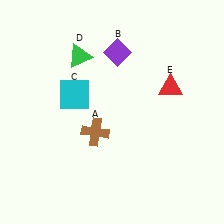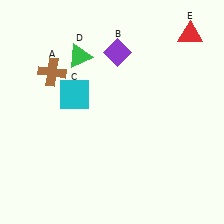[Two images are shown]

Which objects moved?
The objects that moved are: the brown cross (A), the red triangle (E).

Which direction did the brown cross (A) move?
The brown cross (A) moved up.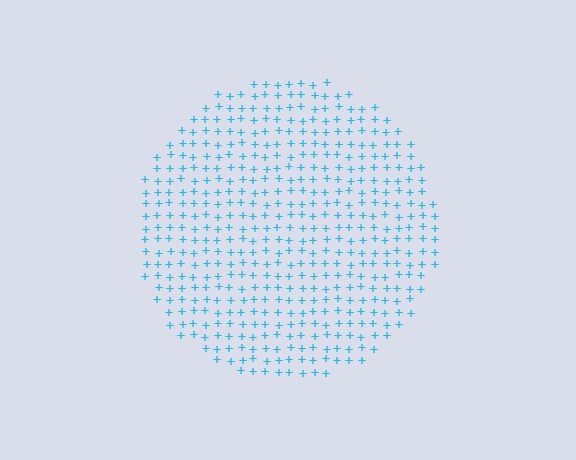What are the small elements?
The small elements are plus signs.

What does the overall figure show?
The overall figure shows a circle.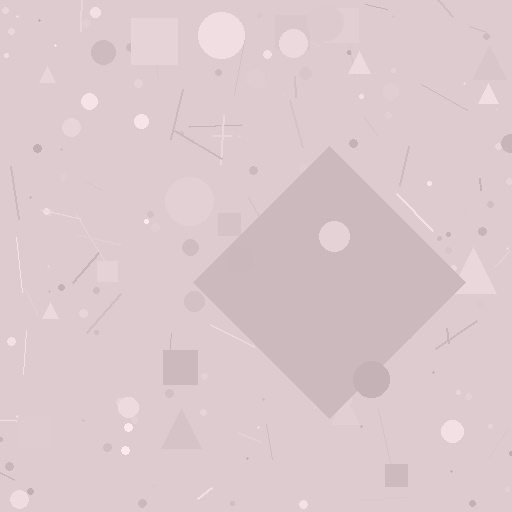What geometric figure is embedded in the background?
A diamond is embedded in the background.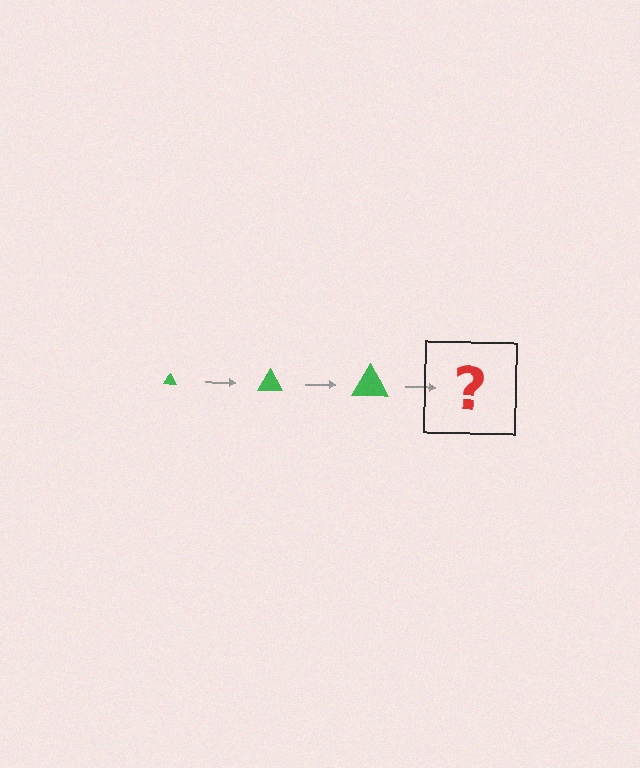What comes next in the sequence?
The next element should be a green triangle, larger than the previous one.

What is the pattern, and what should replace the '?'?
The pattern is that the triangle gets progressively larger each step. The '?' should be a green triangle, larger than the previous one.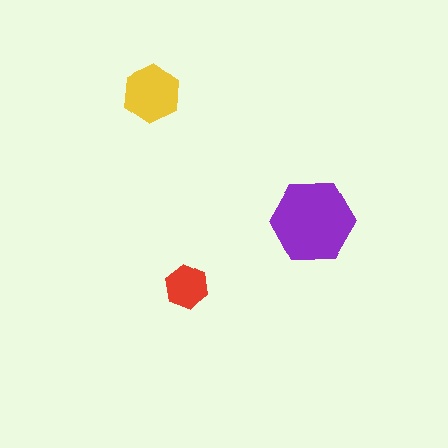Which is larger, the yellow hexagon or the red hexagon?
The yellow one.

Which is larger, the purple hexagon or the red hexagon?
The purple one.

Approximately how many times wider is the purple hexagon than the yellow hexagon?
About 1.5 times wider.